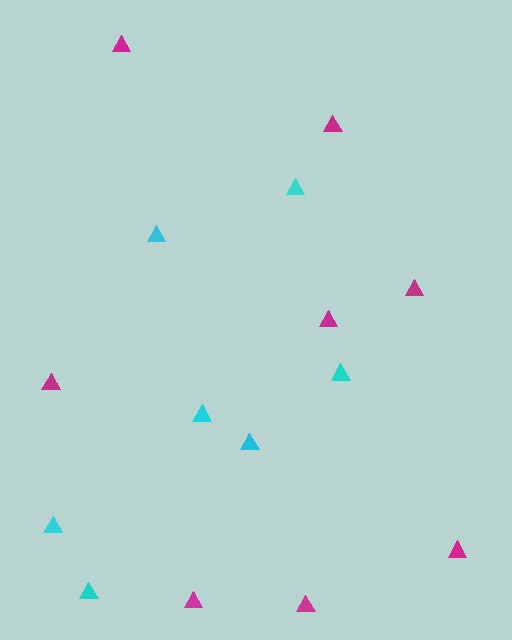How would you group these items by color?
There are 2 groups: one group of magenta triangles (8) and one group of cyan triangles (7).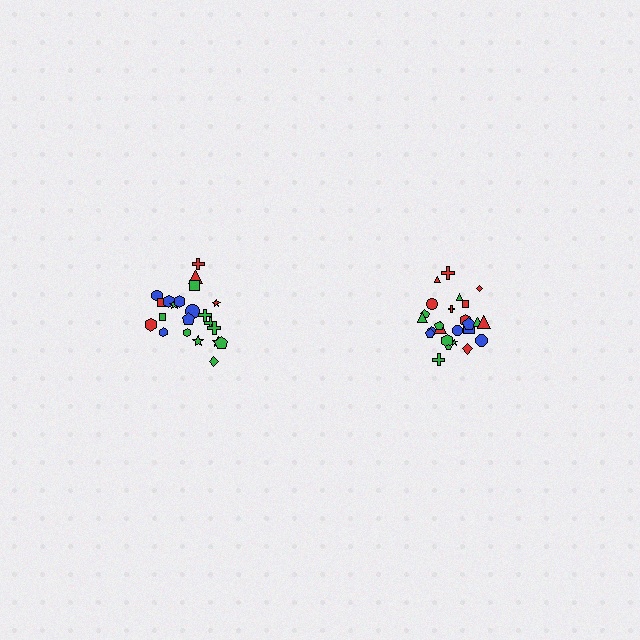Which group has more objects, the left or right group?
The right group.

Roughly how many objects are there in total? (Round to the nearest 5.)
Roughly 45 objects in total.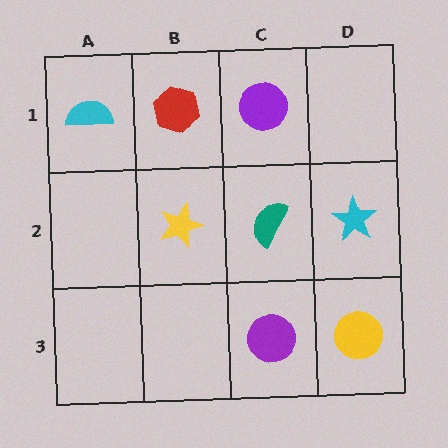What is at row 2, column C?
A teal semicircle.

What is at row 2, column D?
A cyan star.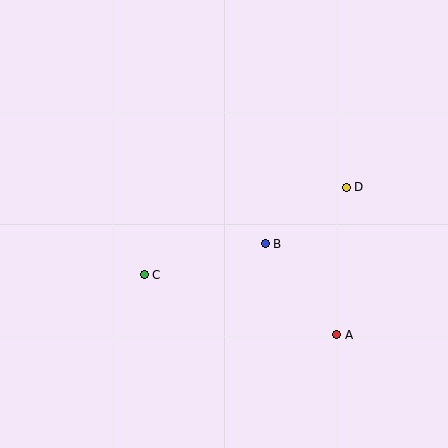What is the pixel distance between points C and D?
The distance between C and D is 220 pixels.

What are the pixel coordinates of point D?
Point D is at (346, 187).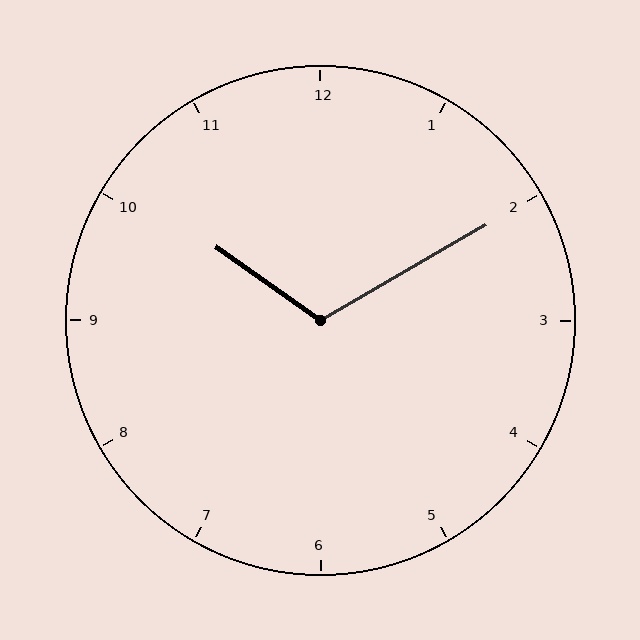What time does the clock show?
10:10.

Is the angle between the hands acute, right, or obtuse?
It is obtuse.